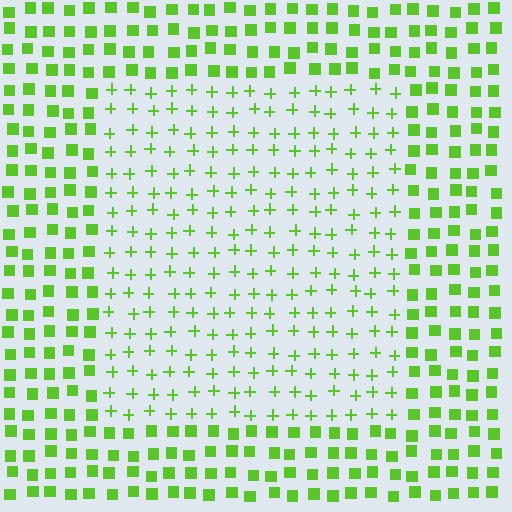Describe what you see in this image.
The image is filled with small lime elements arranged in a uniform grid. A rectangle-shaped region contains plus signs, while the surrounding area contains squares. The boundary is defined purely by the change in element shape.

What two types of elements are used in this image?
The image uses plus signs inside the rectangle region and squares outside it.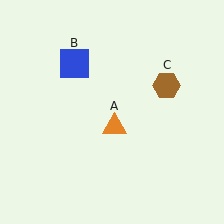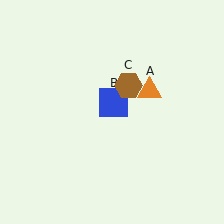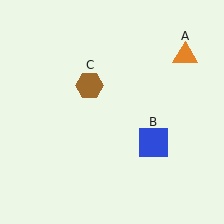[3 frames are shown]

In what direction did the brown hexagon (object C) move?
The brown hexagon (object C) moved left.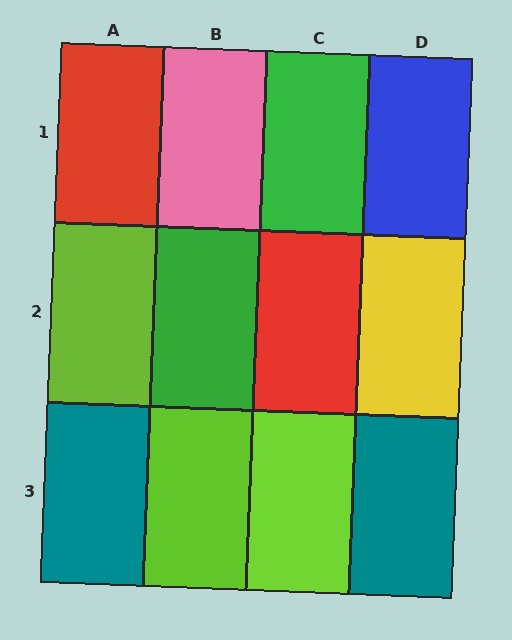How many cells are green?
2 cells are green.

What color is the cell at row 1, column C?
Green.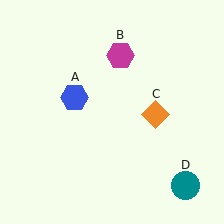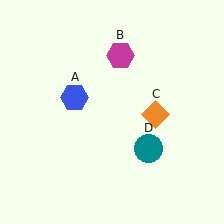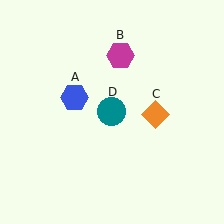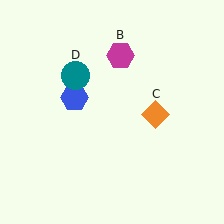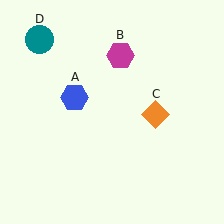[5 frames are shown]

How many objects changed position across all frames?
1 object changed position: teal circle (object D).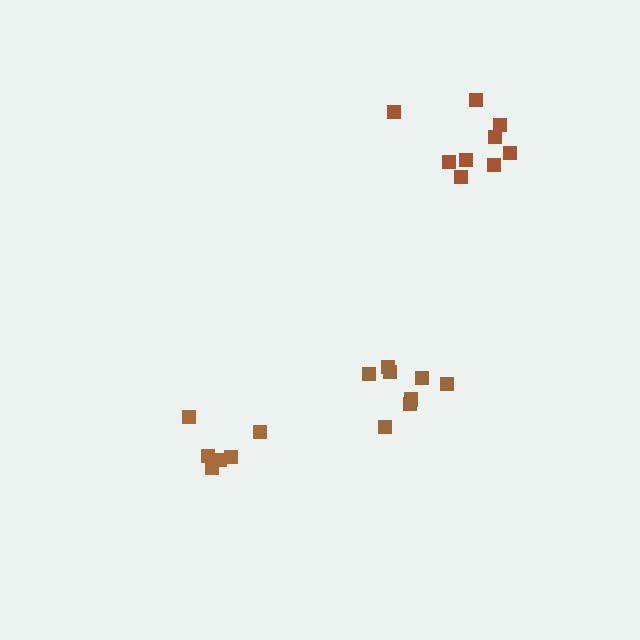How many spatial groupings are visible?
There are 3 spatial groupings.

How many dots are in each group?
Group 1: 9 dots, Group 2: 8 dots, Group 3: 6 dots (23 total).